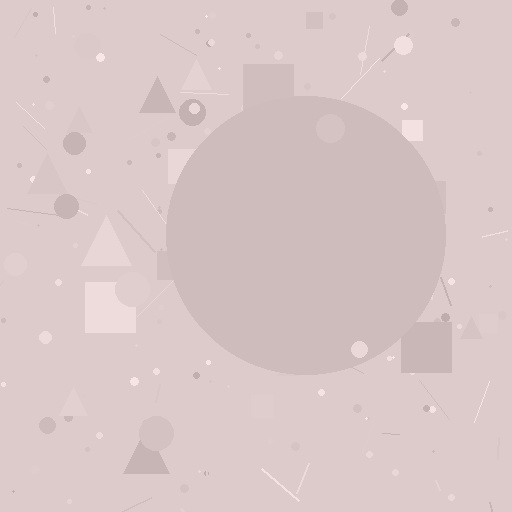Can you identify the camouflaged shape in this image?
The camouflaged shape is a circle.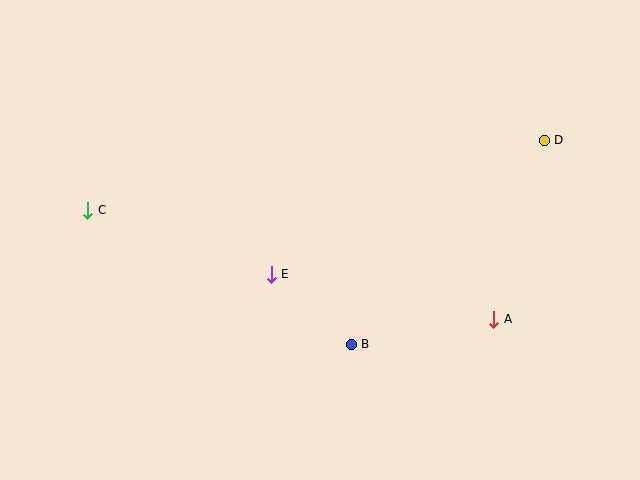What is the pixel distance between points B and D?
The distance between B and D is 281 pixels.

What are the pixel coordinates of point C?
Point C is at (88, 210).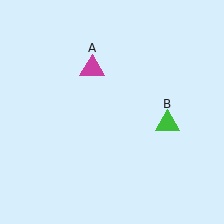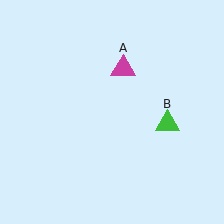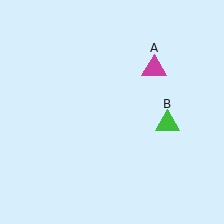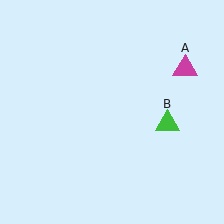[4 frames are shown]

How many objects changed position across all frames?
1 object changed position: magenta triangle (object A).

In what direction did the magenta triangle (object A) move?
The magenta triangle (object A) moved right.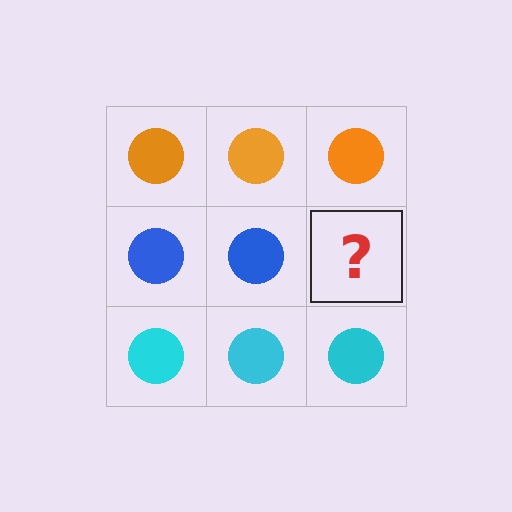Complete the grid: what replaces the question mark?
The question mark should be replaced with a blue circle.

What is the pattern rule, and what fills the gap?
The rule is that each row has a consistent color. The gap should be filled with a blue circle.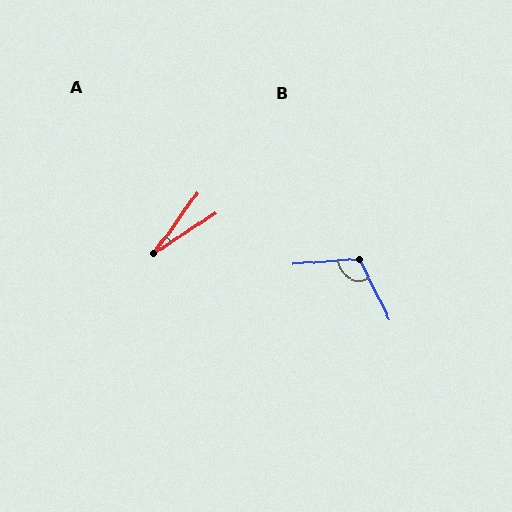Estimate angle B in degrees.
Approximately 112 degrees.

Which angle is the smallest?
A, at approximately 21 degrees.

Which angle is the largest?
B, at approximately 112 degrees.